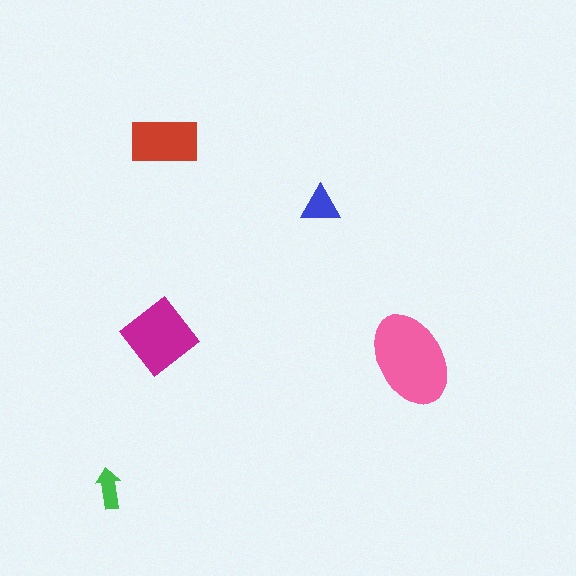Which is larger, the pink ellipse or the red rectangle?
The pink ellipse.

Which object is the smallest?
The green arrow.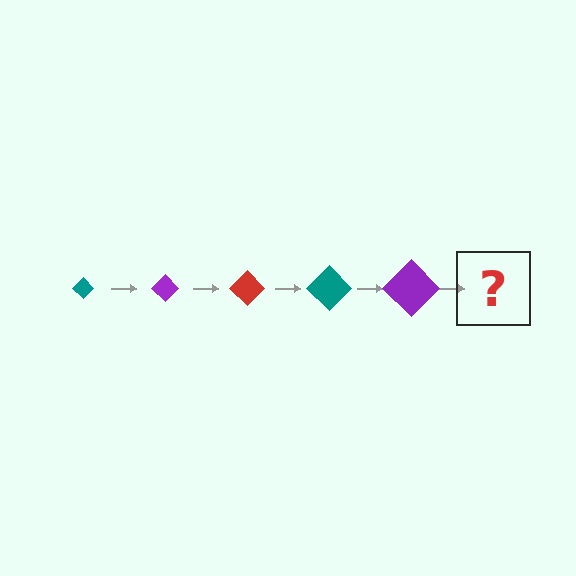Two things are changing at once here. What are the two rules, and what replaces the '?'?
The two rules are that the diamond grows larger each step and the color cycles through teal, purple, and red. The '?' should be a red diamond, larger than the previous one.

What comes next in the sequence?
The next element should be a red diamond, larger than the previous one.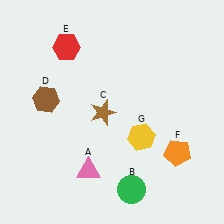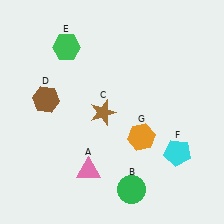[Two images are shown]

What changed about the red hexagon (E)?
In Image 1, E is red. In Image 2, it changed to green.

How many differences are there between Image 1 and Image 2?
There are 3 differences between the two images.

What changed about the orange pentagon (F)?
In Image 1, F is orange. In Image 2, it changed to cyan.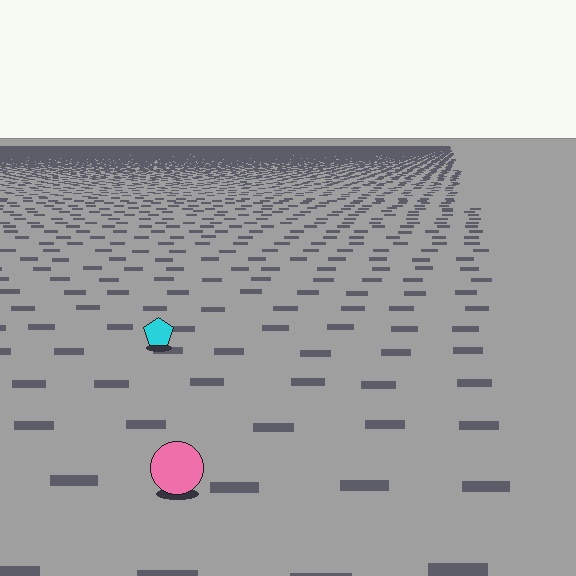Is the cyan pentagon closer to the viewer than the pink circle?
No. The pink circle is closer — you can tell from the texture gradient: the ground texture is coarser near it.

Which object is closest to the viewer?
The pink circle is closest. The texture marks near it are larger and more spread out.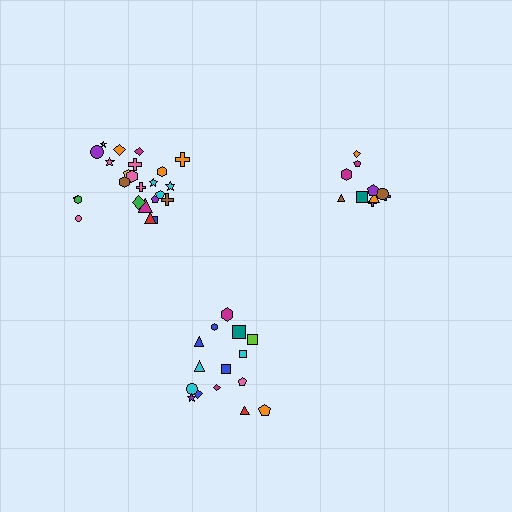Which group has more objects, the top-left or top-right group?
The top-left group.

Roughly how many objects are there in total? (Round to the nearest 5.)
Roughly 50 objects in total.